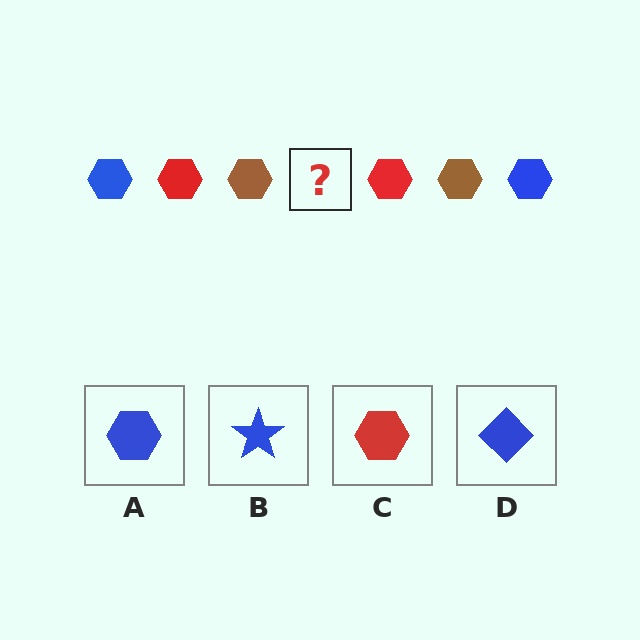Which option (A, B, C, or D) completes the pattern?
A.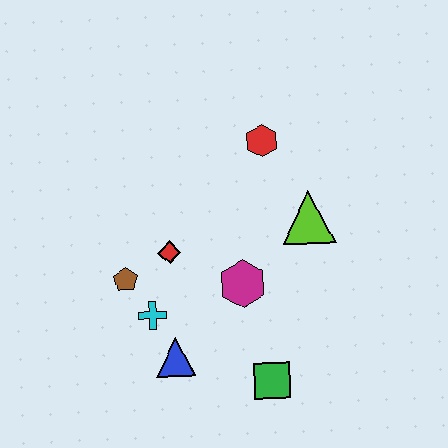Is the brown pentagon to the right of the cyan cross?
No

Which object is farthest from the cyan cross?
The red hexagon is farthest from the cyan cross.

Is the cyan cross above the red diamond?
No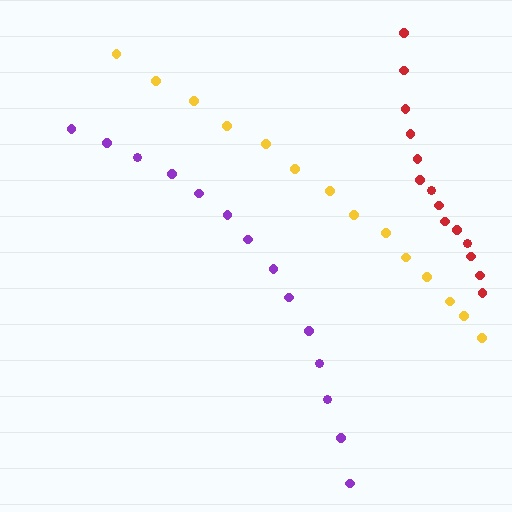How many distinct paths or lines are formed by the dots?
There are 3 distinct paths.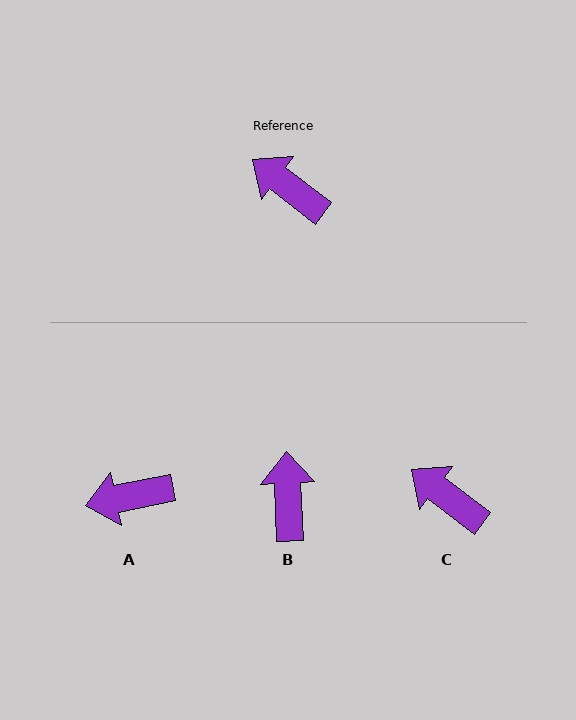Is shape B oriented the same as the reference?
No, it is off by about 50 degrees.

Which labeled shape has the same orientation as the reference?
C.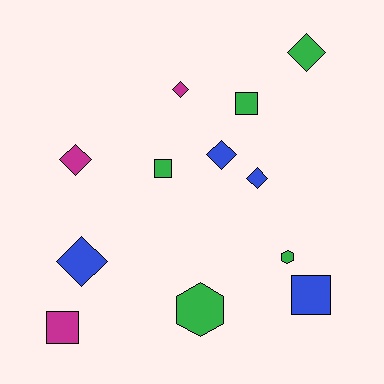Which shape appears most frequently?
Diamond, with 6 objects.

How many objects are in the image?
There are 12 objects.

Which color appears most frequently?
Green, with 5 objects.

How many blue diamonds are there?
There are 3 blue diamonds.